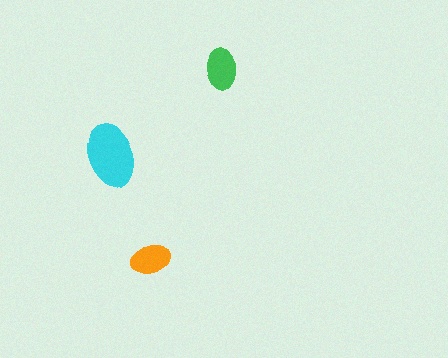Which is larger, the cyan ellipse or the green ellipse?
The cyan one.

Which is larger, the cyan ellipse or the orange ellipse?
The cyan one.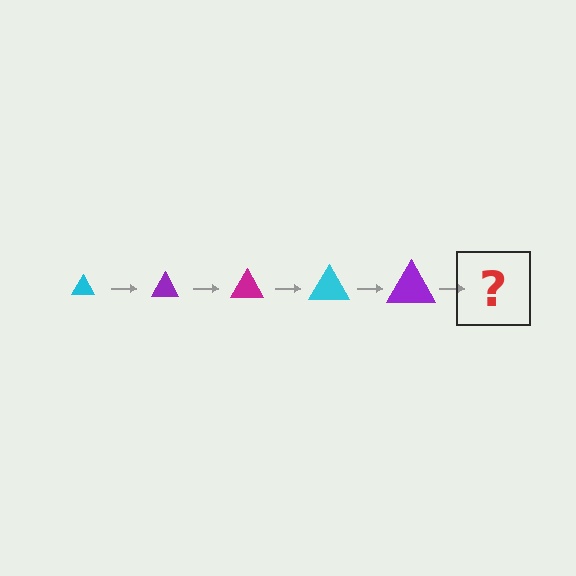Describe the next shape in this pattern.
It should be a magenta triangle, larger than the previous one.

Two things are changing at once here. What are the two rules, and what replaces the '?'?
The two rules are that the triangle grows larger each step and the color cycles through cyan, purple, and magenta. The '?' should be a magenta triangle, larger than the previous one.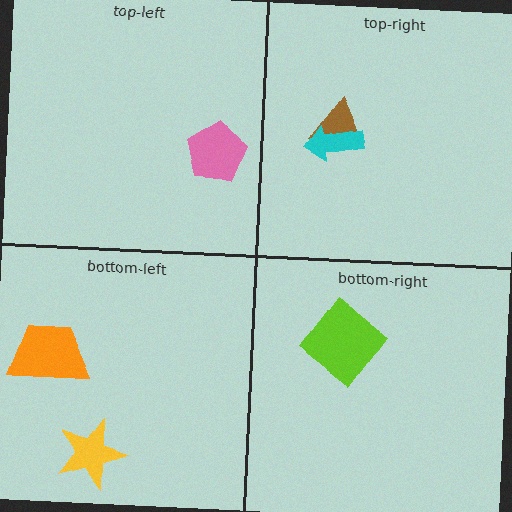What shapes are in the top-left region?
The pink pentagon.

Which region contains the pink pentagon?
The top-left region.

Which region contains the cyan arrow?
The top-right region.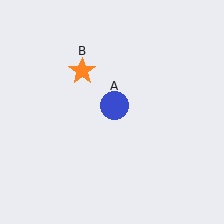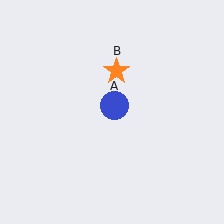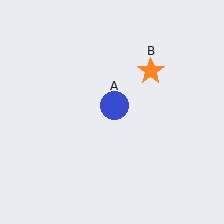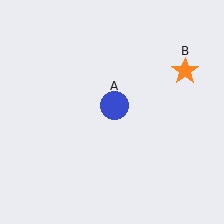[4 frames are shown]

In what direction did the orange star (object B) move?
The orange star (object B) moved right.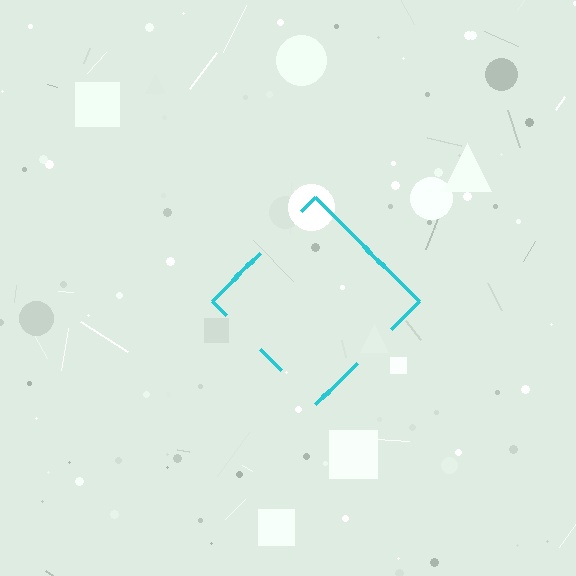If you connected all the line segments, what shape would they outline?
They would outline a diamond.